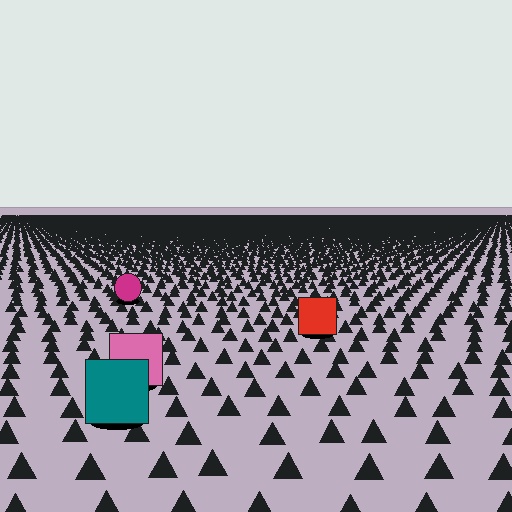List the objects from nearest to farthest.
From nearest to farthest: the teal square, the pink square, the red square, the magenta circle.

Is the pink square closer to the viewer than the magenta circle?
Yes. The pink square is closer — you can tell from the texture gradient: the ground texture is coarser near it.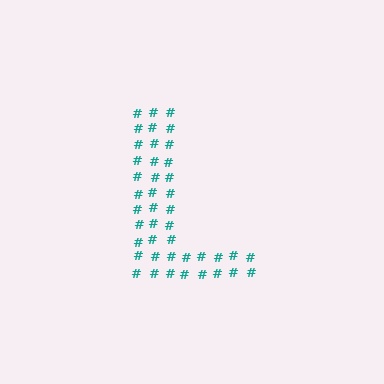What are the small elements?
The small elements are hash symbols.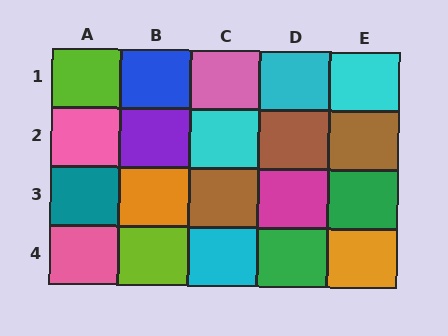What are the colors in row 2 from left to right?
Pink, purple, cyan, brown, brown.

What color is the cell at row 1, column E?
Cyan.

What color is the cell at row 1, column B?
Blue.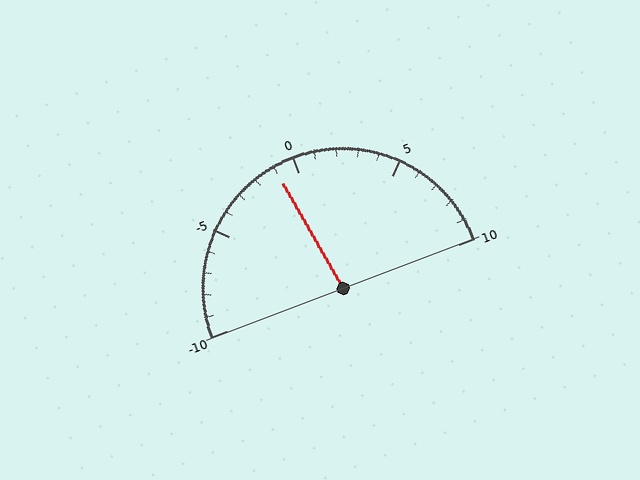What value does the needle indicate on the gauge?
The needle indicates approximately -1.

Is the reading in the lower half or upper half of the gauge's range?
The reading is in the lower half of the range (-10 to 10).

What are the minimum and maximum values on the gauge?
The gauge ranges from -10 to 10.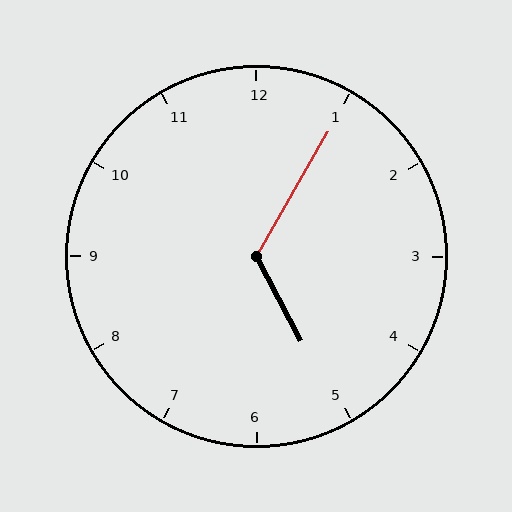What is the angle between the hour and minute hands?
Approximately 122 degrees.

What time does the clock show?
5:05.